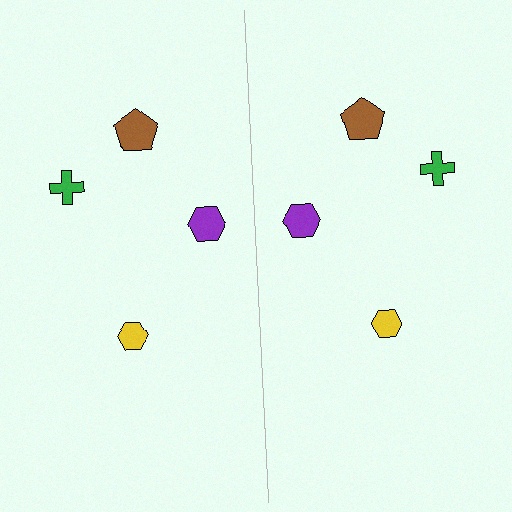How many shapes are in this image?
There are 8 shapes in this image.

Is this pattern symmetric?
Yes, this pattern has bilateral (reflection) symmetry.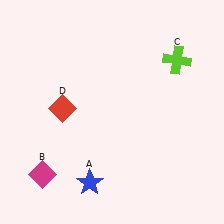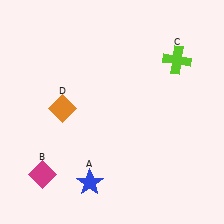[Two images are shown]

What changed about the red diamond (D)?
In Image 1, D is red. In Image 2, it changed to orange.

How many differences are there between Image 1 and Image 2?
There is 1 difference between the two images.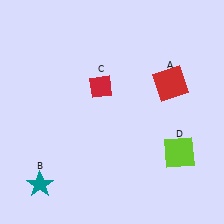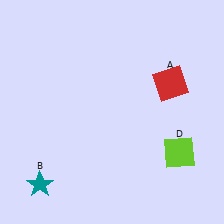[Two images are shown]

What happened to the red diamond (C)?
The red diamond (C) was removed in Image 2. It was in the top-left area of Image 1.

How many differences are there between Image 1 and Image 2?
There is 1 difference between the two images.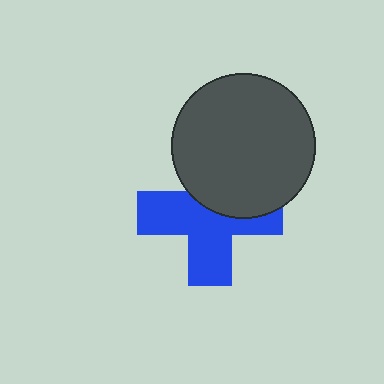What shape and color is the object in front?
The object in front is a dark gray circle.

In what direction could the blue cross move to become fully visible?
The blue cross could move down. That would shift it out from behind the dark gray circle entirely.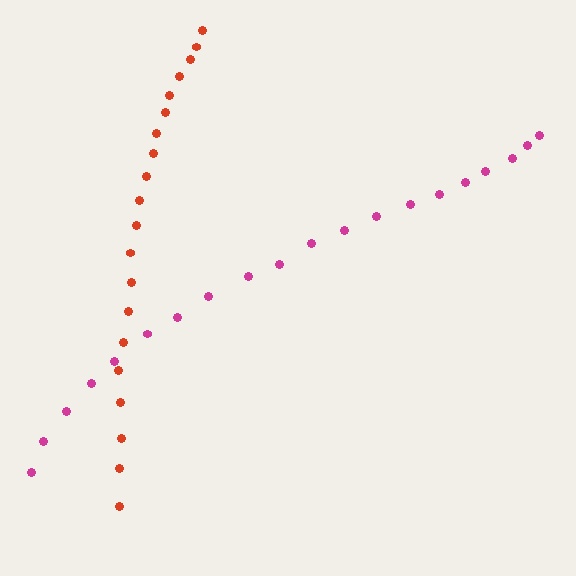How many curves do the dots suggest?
There are 2 distinct paths.